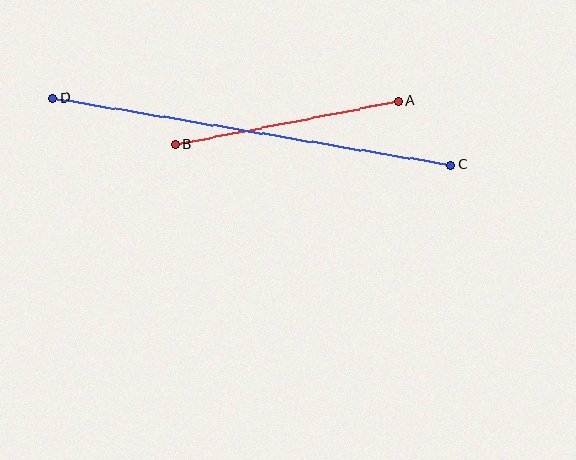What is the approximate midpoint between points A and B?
The midpoint is at approximately (287, 123) pixels.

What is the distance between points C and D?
The distance is approximately 403 pixels.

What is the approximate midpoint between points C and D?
The midpoint is at approximately (252, 131) pixels.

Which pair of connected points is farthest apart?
Points C and D are farthest apart.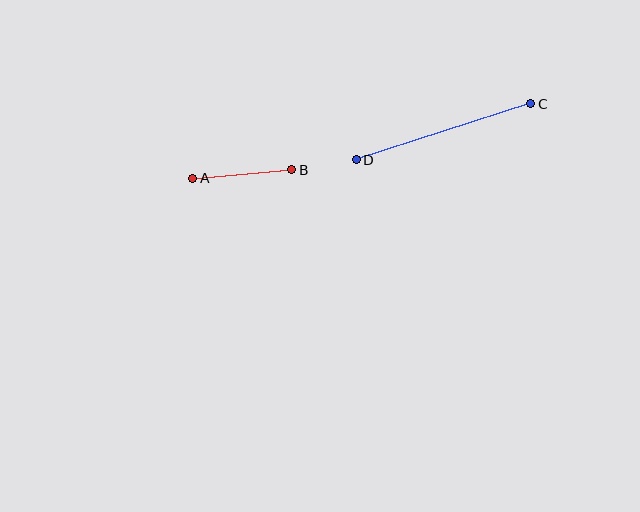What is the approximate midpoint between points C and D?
The midpoint is at approximately (444, 132) pixels.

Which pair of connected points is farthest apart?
Points C and D are farthest apart.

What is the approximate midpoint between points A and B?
The midpoint is at approximately (242, 174) pixels.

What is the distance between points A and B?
The distance is approximately 99 pixels.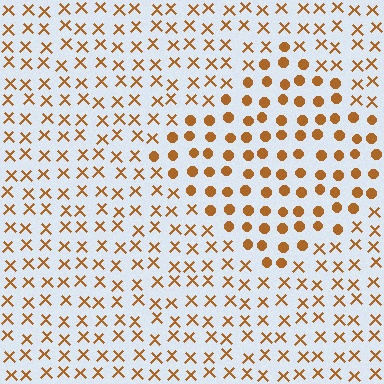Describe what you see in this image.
The image is filled with small brown elements arranged in a uniform grid. A diamond-shaped region contains circles, while the surrounding area contains X marks. The boundary is defined purely by the change in element shape.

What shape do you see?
I see a diamond.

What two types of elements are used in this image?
The image uses circles inside the diamond region and X marks outside it.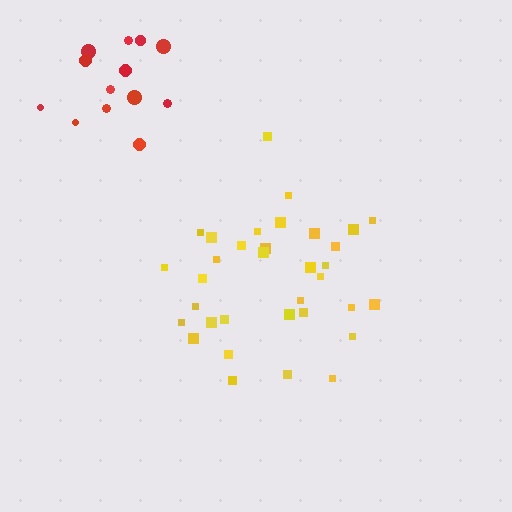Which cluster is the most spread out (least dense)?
Red.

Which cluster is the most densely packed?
Yellow.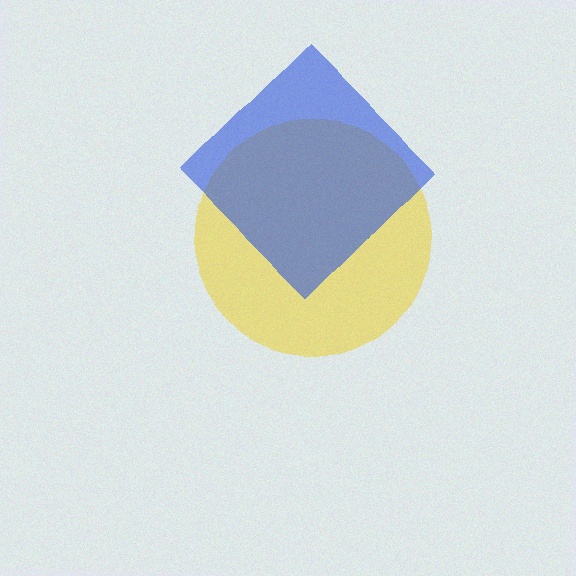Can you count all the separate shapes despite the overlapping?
Yes, there are 2 separate shapes.